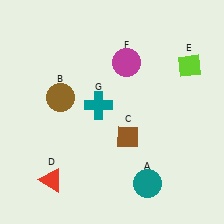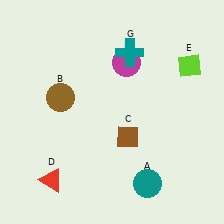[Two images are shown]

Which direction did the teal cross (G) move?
The teal cross (G) moved up.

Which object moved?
The teal cross (G) moved up.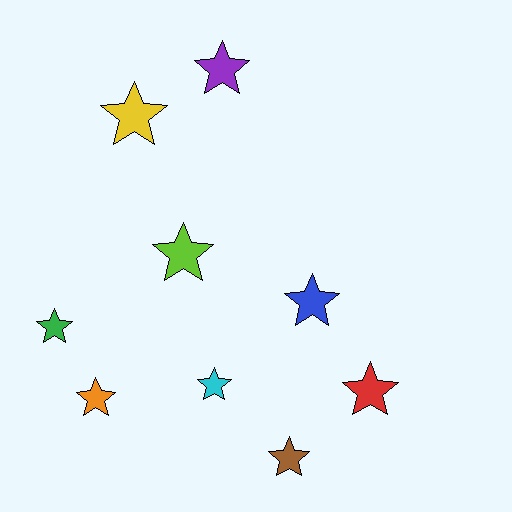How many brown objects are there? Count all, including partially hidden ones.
There is 1 brown object.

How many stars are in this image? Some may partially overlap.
There are 9 stars.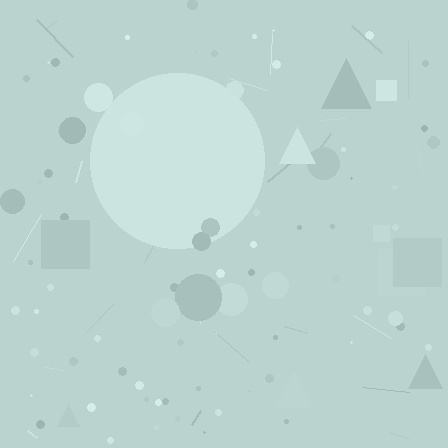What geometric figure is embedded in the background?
A circle is embedded in the background.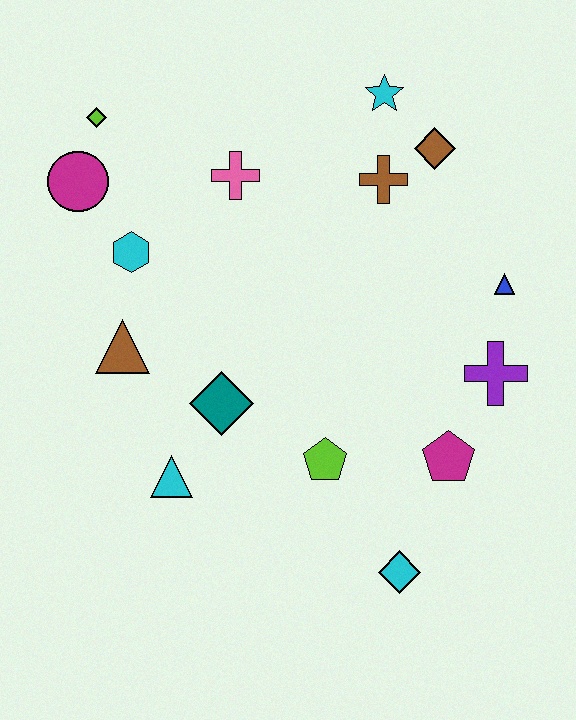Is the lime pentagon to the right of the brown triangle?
Yes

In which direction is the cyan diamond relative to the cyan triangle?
The cyan diamond is to the right of the cyan triangle.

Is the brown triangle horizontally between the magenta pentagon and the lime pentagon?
No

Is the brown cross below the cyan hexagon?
No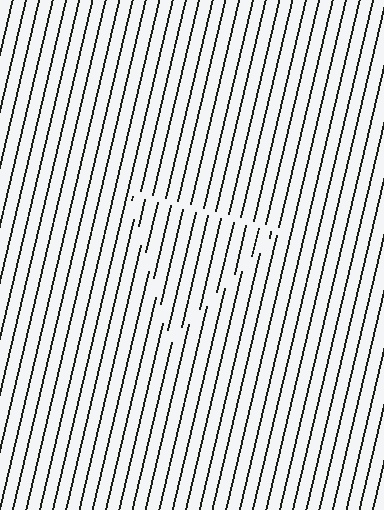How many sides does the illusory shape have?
3 sides — the line-ends trace a triangle.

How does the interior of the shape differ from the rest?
The interior of the shape contains the same grating, shifted by half a period — the contour is defined by the phase discontinuity where line-ends from the inner and outer gratings abut.